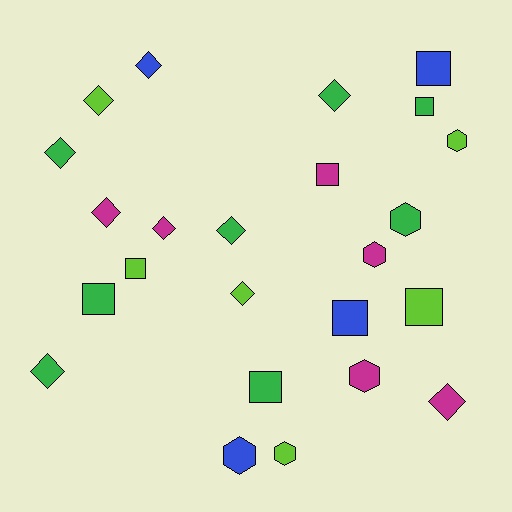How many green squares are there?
There are 3 green squares.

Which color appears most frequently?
Green, with 8 objects.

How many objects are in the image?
There are 24 objects.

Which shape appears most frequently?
Diamond, with 10 objects.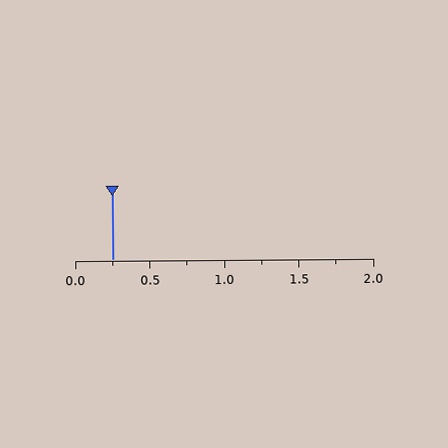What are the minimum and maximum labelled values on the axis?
The axis runs from 0.0 to 2.0.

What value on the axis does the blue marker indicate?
The marker indicates approximately 0.25.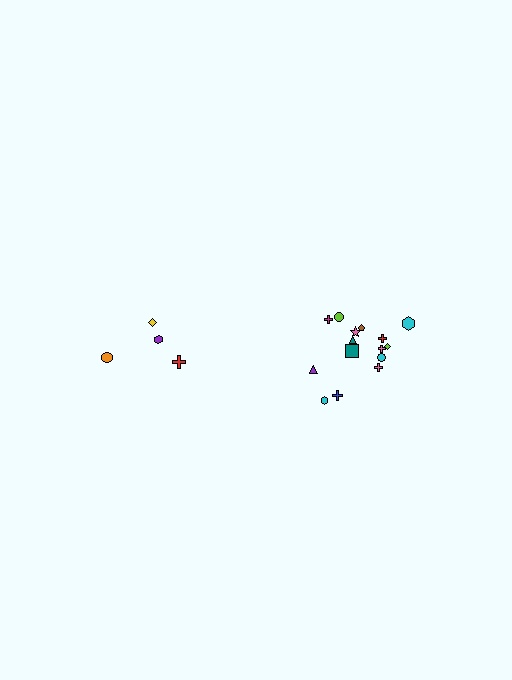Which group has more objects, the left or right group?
The right group.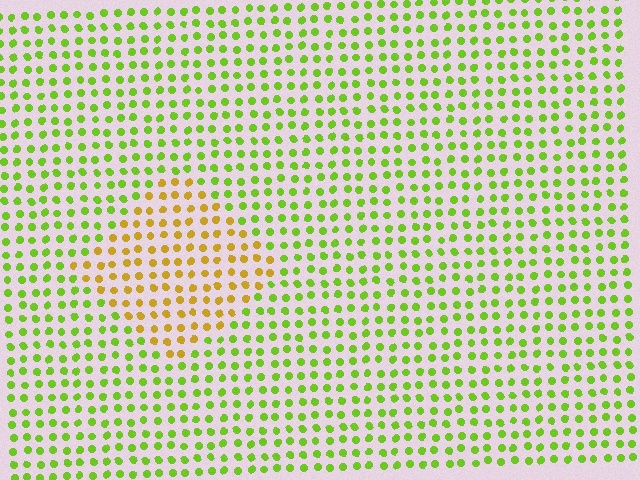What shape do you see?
I see a diamond.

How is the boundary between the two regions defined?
The boundary is defined purely by a slight shift in hue (about 47 degrees). Spacing, size, and orientation are identical on both sides.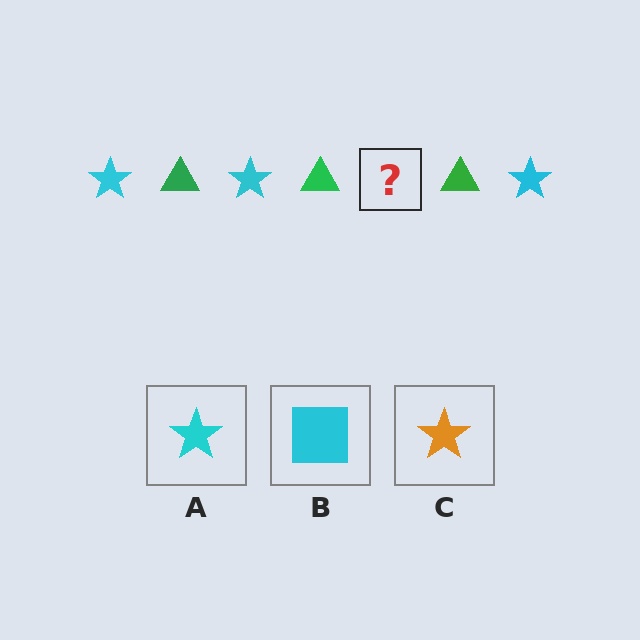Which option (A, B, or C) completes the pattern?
A.